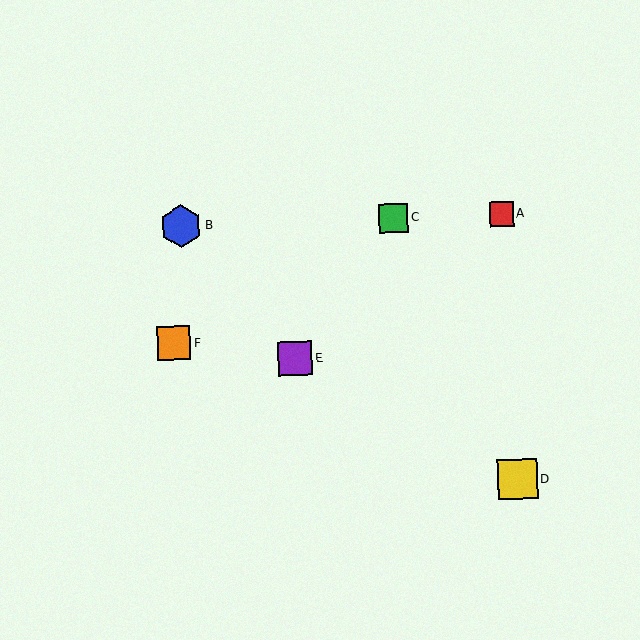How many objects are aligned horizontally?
3 objects (A, B, C) are aligned horizontally.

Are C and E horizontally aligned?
No, C is at y≈218 and E is at y≈359.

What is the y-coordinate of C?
Object C is at y≈218.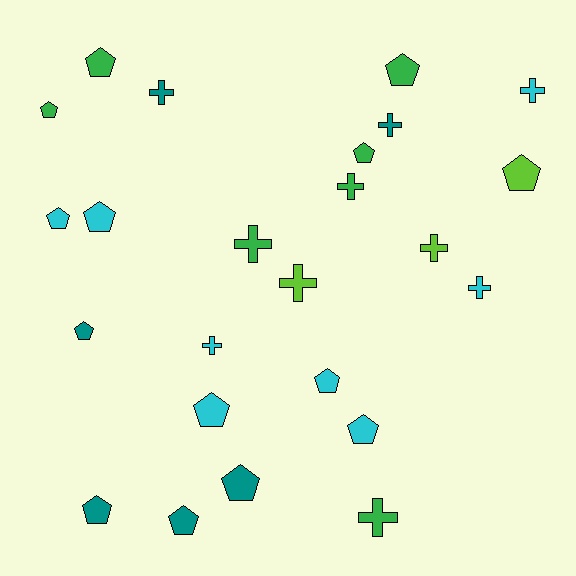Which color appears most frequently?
Cyan, with 8 objects.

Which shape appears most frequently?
Pentagon, with 14 objects.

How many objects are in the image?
There are 24 objects.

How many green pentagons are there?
There are 4 green pentagons.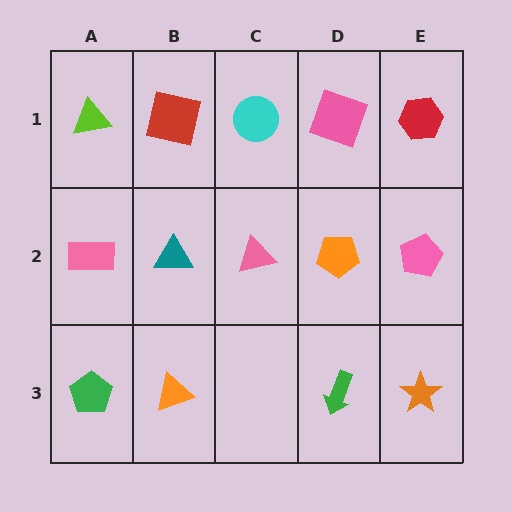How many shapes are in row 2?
5 shapes.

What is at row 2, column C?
A pink triangle.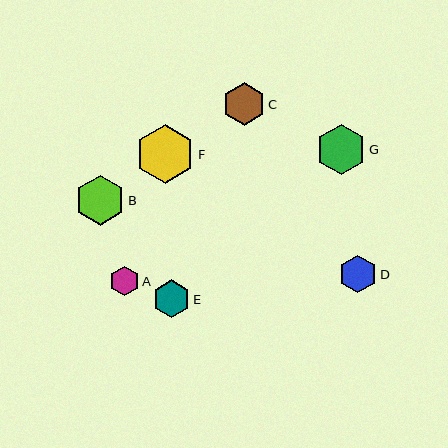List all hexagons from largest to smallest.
From largest to smallest: F, G, B, C, E, D, A.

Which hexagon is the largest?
Hexagon F is the largest with a size of approximately 60 pixels.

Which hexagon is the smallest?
Hexagon A is the smallest with a size of approximately 29 pixels.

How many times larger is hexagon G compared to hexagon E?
Hexagon G is approximately 1.3 times the size of hexagon E.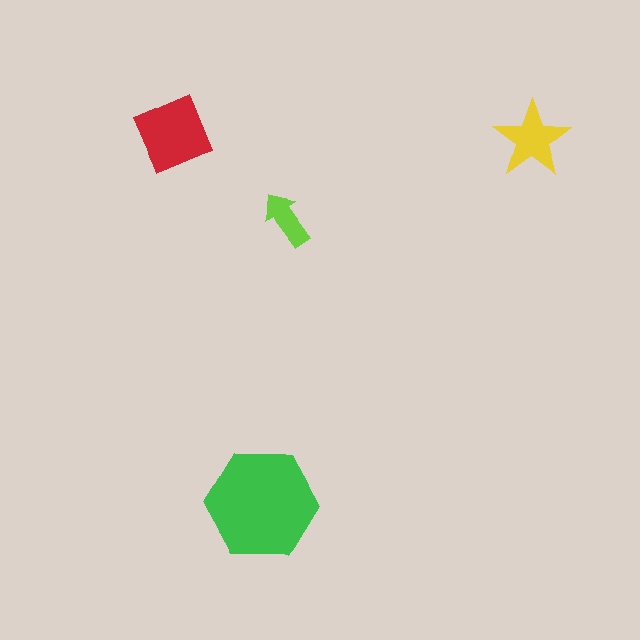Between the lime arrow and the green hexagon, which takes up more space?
The green hexagon.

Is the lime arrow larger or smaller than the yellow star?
Smaller.